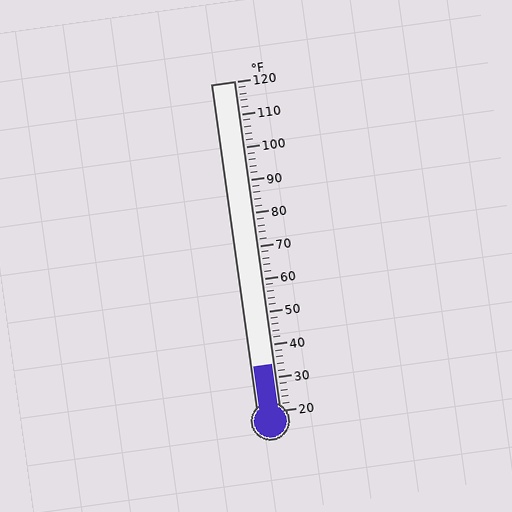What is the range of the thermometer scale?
The thermometer scale ranges from 20°F to 120°F.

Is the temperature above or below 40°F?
The temperature is below 40°F.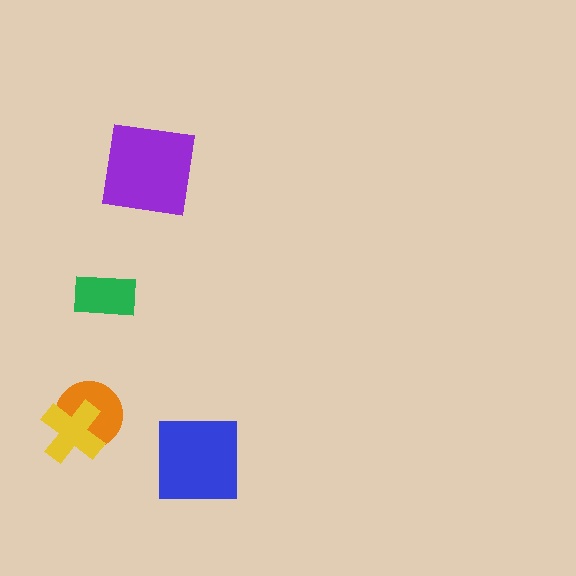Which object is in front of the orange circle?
The yellow cross is in front of the orange circle.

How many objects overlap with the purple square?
0 objects overlap with the purple square.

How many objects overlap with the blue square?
0 objects overlap with the blue square.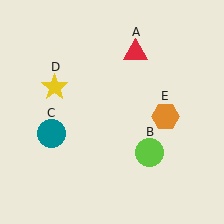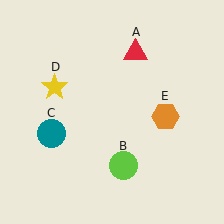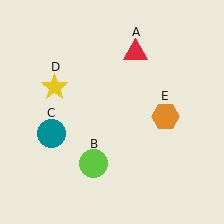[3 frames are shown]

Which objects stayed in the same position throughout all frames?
Red triangle (object A) and teal circle (object C) and yellow star (object D) and orange hexagon (object E) remained stationary.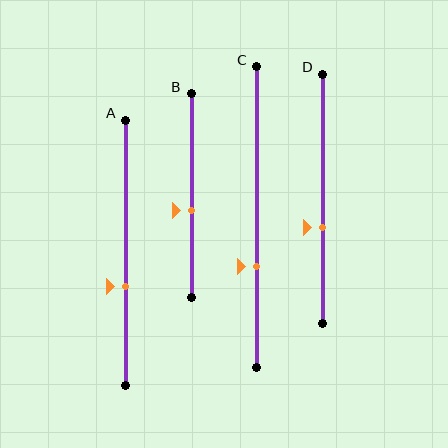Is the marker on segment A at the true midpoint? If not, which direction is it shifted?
No, the marker on segment A is shifted downward by about 13% of the segment length.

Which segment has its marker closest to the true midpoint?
Segment B has its marker closest to the true midpoint.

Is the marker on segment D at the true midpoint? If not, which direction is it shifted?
No, the marker on segment D is shifted downward by about 11% of the segment length.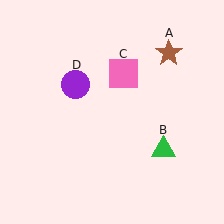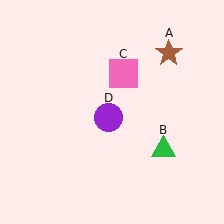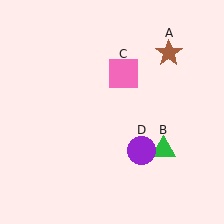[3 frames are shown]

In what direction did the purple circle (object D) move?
The purple circle (object D) moved down and to the right.